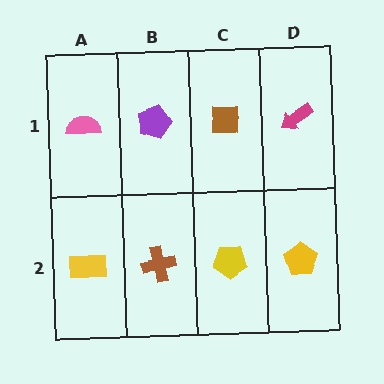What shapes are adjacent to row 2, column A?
A pink semicircle (row 1, column A), a brown cross (row 2, column B).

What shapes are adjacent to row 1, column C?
A yellow pentagon (row 2, column C), a purple pentagon (row 1, column B), a magenta arrow (row 1, column D).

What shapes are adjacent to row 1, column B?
A brown cross (row 2, column B), a pink semicircle (row 1, column A), a brown square (row 1, column C).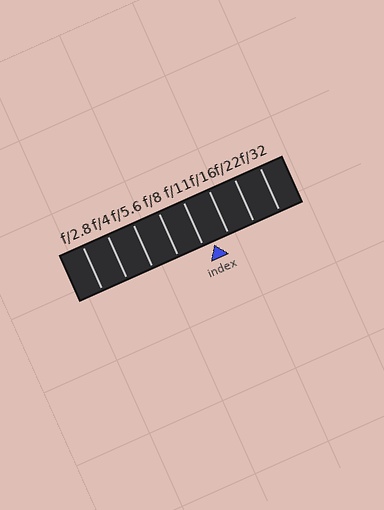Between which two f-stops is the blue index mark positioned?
The index mark is between f/11 and f/16.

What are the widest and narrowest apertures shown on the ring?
The widest aperture shown is f/2.8 and the narrowest is f/32.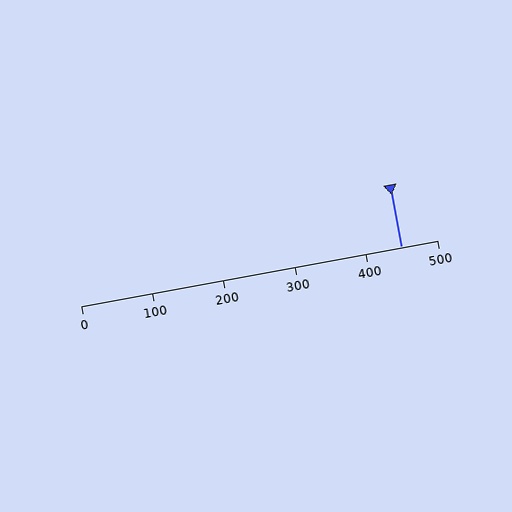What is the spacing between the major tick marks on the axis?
The major ticks are spaced 100 apart.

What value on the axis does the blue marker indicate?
The marker indicates approximately 450.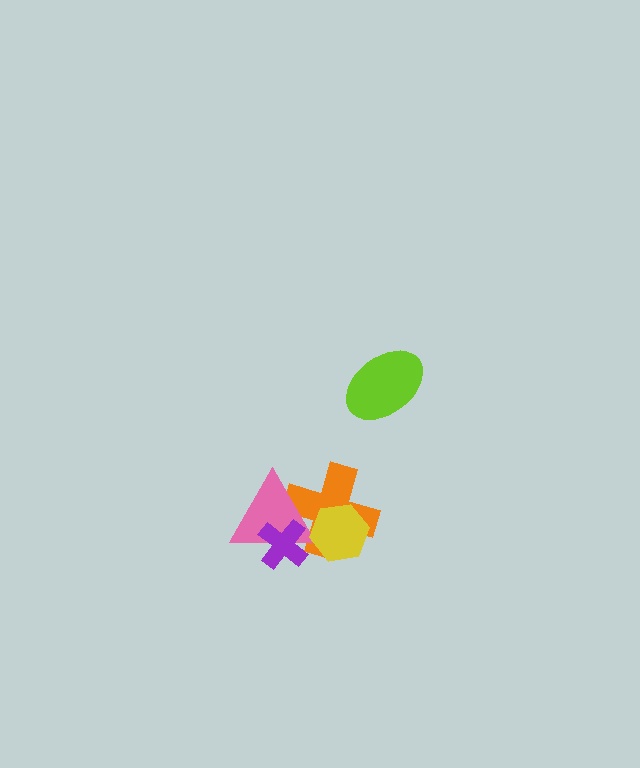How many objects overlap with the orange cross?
3 objects overlap with the orange cross.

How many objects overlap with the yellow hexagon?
2 objects overlap with the yellow hexagon.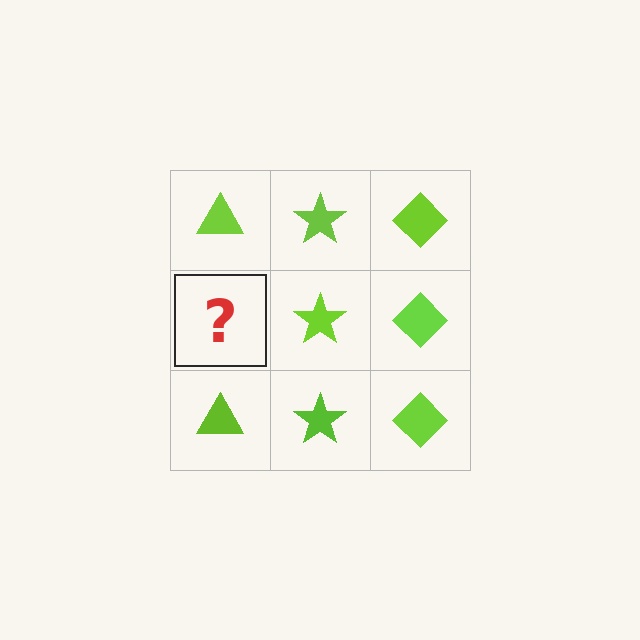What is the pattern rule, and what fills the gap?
The rule is that each column has a consistent shape. The gap should be filled with a lime triangle.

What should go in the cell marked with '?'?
The missing cell should contain a lime triangle.